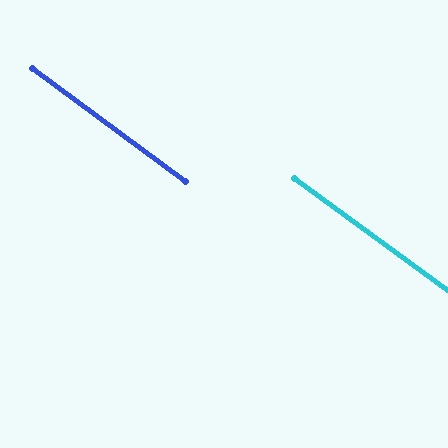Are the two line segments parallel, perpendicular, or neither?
Parallel — their directions differ by only 0.4°.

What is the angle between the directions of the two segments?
Approximately 0 degrees.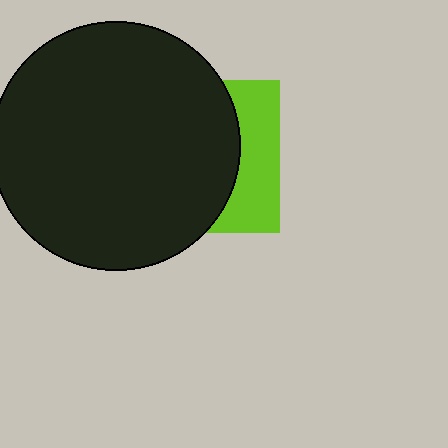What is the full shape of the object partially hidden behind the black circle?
The partially hidden object is a lime square.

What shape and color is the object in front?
The object in front is a black circle.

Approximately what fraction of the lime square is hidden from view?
Roughly 69% of the lime square is hidden behind the black circle.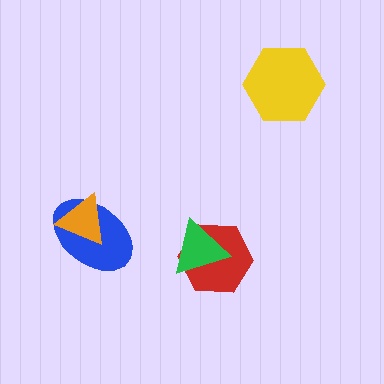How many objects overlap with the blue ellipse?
1 object overlaps with the blue ellipse.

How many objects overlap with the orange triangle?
1 object overlaps with the orange triangle.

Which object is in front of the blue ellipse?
The orange triangle is in front of the blue ellipse.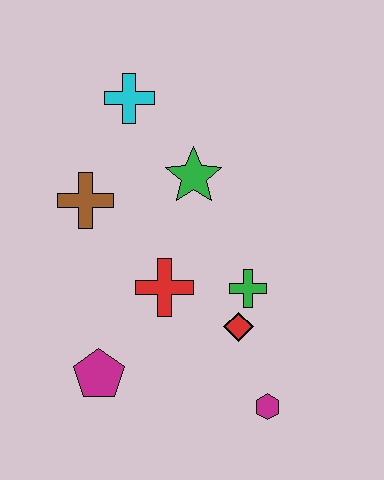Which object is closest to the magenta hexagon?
The red diamond is closest to the magenta hexagon.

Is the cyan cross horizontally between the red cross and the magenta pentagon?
Yes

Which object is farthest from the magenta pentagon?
The cyan cross is farthest from the magenta pentagon.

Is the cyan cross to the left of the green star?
Yes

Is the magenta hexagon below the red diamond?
Yes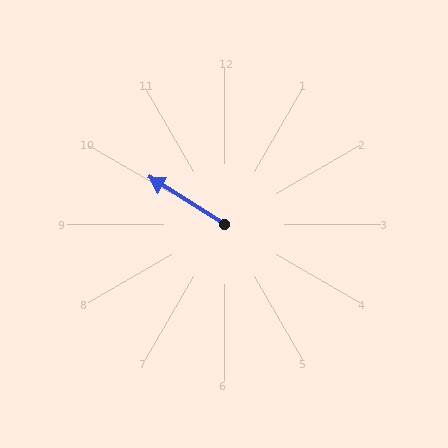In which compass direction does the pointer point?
Northwest.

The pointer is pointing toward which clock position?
Roughly 10 o'clock.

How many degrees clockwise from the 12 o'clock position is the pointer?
Approximately 302 degrees.